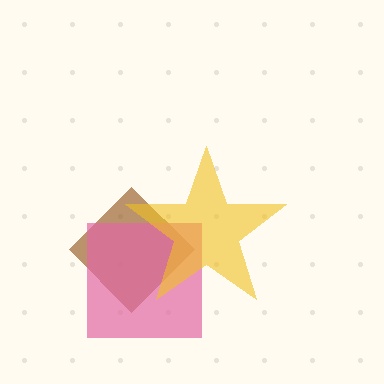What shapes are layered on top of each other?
The layered shapes are: a brown diamond, a pink square, a yellow star.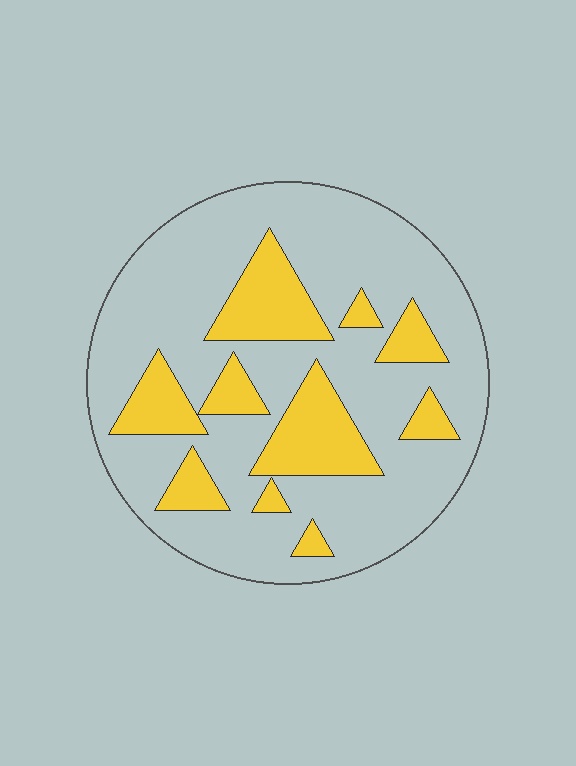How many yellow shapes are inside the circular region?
10.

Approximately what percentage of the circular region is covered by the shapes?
Approximately 25%.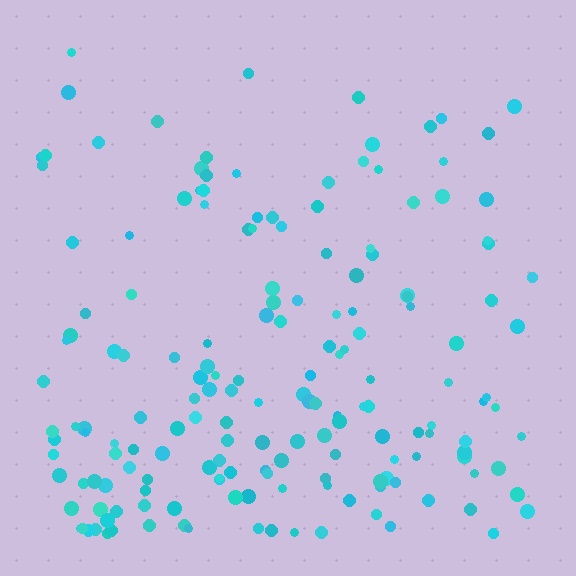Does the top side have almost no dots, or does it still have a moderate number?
Still a moderate number, just noticeably fewer than the bottom.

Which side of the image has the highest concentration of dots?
The bottom.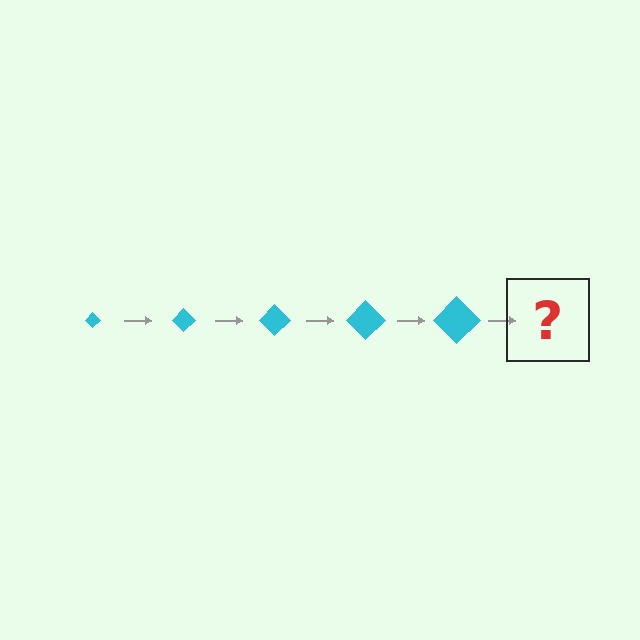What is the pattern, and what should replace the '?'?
The pattern is that the diamond gets progressively larger each step. The '?' should be a cyan diamond, larger than the previous one.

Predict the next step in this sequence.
The next step is a cyan diamond, larger than the previous one.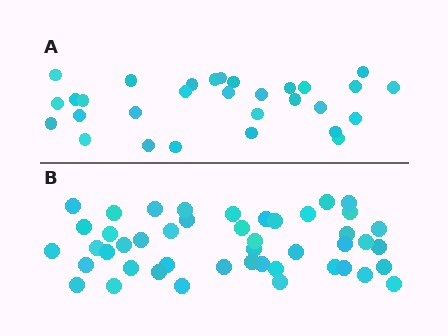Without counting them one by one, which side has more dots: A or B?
Region B (the bottom region) has more dots.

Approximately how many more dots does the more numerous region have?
Region B has approximately 15 more dots than region A.